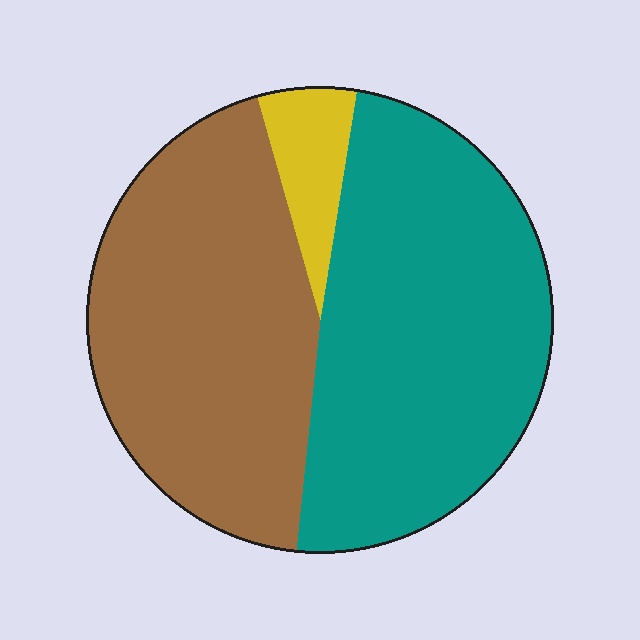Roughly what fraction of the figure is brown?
Brown takes up between a quarter and a half of the figure.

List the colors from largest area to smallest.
From largest to smallest: teal, brown, yellow.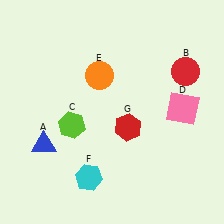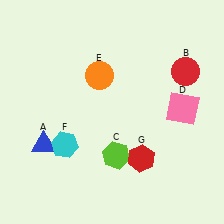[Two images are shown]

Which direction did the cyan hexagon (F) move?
The cyan hexagon (F) moved up.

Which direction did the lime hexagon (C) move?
The lime hexagon (C) moved right.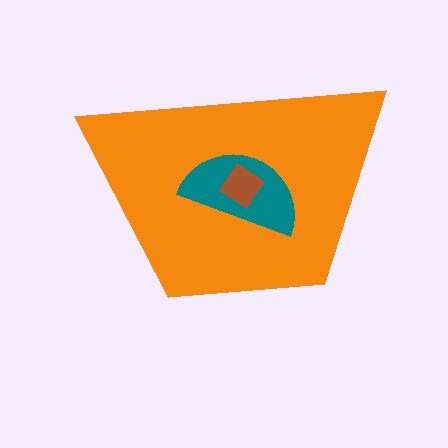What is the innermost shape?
The brown diamond.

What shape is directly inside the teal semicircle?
The brown diamond.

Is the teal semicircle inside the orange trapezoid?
Yes.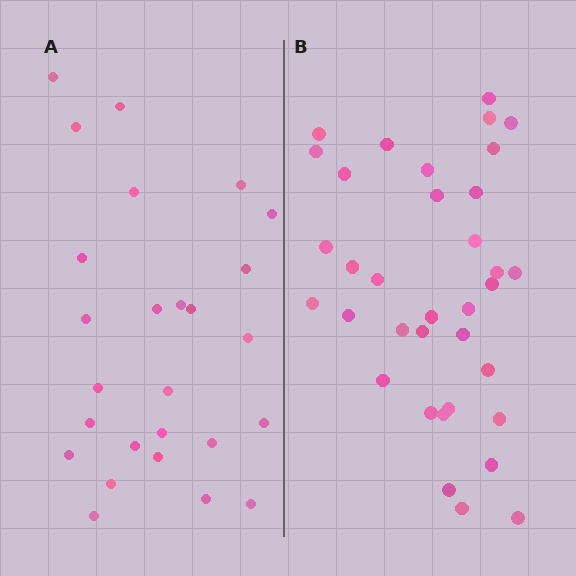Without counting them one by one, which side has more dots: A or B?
Region B (the right region) has more dots.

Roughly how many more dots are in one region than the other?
Region B has roughly 8 or so more dots than region A.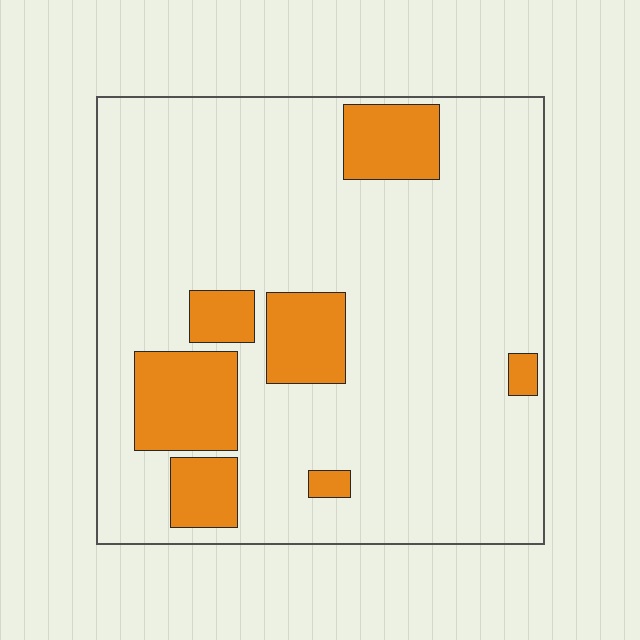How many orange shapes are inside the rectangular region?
7.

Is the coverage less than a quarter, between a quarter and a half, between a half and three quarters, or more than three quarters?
Less than a quarter.